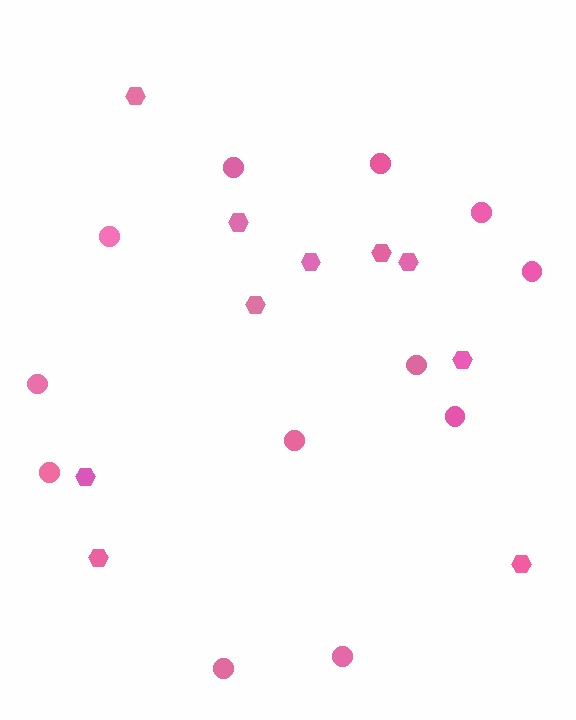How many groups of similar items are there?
There are 2 groups: one group of circles (12) and one group of hexagons (10).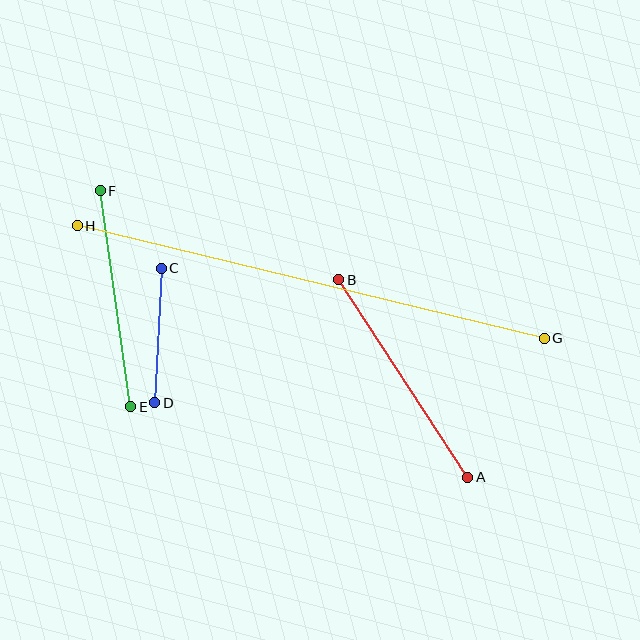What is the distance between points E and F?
The distance is approximately 218 pixels.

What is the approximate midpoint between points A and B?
The midpoint is at approximately (403, 379) pixels.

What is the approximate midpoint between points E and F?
The midpoint is at approximately (116, 299) pixels.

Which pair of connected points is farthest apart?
Points G and H are farthest apart.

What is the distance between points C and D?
The distance is approximately 135 pixels.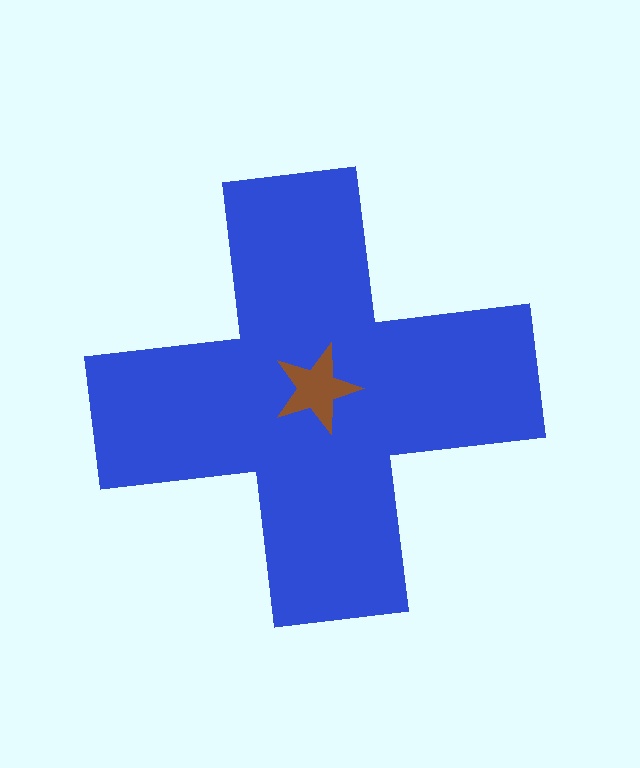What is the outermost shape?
The blue cross.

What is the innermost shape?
The brown star.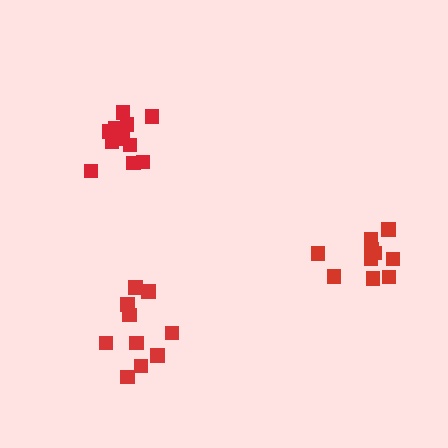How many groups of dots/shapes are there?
There are 3 groups.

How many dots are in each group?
Group 1: 11 dots, Group 2: 10 dots, Group 3: 10 dots (31 total).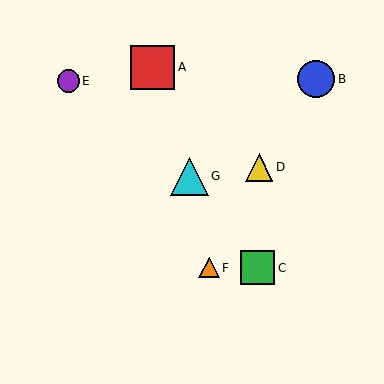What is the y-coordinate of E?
Object E is at y≈81.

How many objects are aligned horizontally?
2 objects (C, F) are aligned horizontally.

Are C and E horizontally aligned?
No, C is at y≈268 and E is at y≈81.